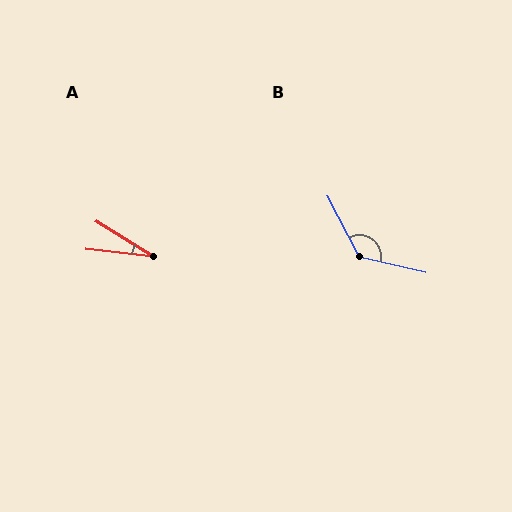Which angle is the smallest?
A, at approximately 25 degrees.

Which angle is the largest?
B, at approximately 131 degrees.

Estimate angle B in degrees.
Approximately 131 degrees.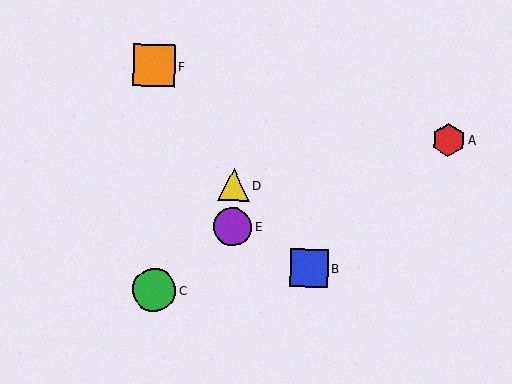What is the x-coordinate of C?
Object C is at x≈154.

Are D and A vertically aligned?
No, D is at x≈234 and A is at x≈449.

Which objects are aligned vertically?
Objects D, E are aligned vertically.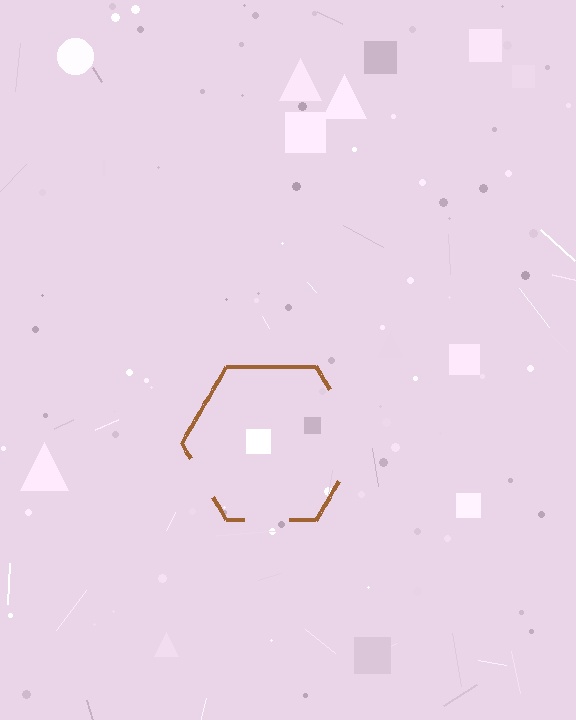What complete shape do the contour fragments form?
The contour fragments form a hexagon.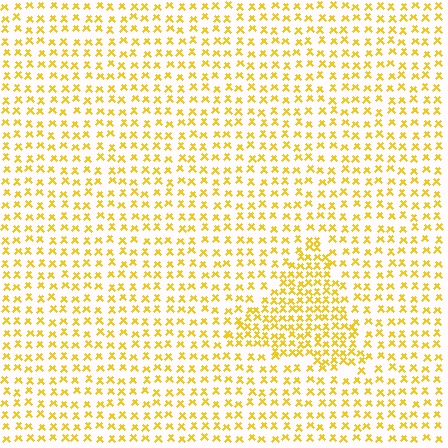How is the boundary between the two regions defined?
The boundary is defined by a change in element density (approximately 1.8x ratio). All elements are the same color, size, and shape.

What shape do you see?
I see a triangle.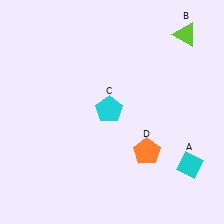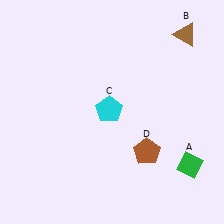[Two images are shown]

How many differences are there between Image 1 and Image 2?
There are 3 differences between the two images.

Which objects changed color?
A changed from cyan to green. B changed from lime to brown. D changed from orange to brown.